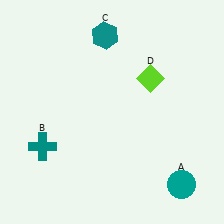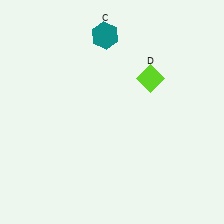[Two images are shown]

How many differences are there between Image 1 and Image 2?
There are 2 differences between the two images.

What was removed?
The teal cross (B), the teal circle (A) were removed in Image 2.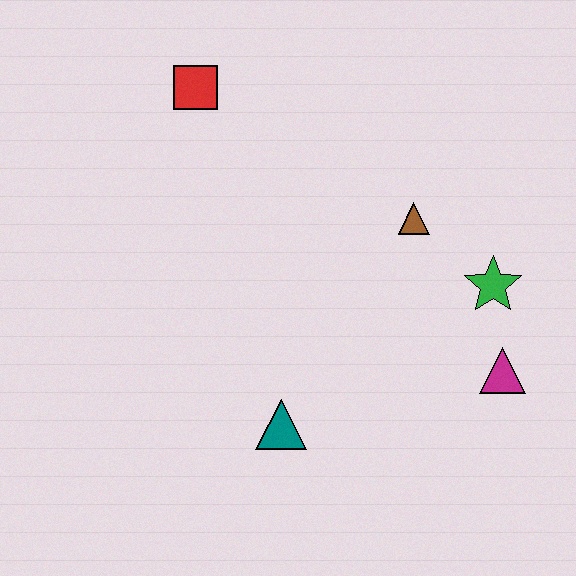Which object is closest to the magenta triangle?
The green star is closest to the magenta triangle.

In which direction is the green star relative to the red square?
The green star is to the right of the red square.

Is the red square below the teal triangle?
No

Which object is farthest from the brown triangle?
The red square is farthest from the brown triangle.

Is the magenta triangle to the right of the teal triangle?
Yes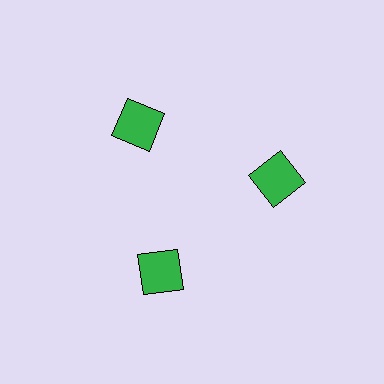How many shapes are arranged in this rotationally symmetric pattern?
There are 3 shapes, arranged in 3 groups of 1.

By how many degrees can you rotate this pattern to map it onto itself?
The pattern maps onto itself every 120 degrees of rotation.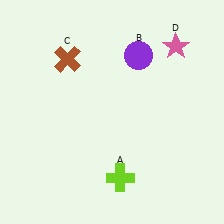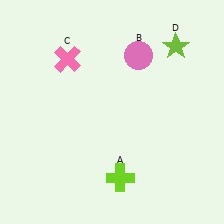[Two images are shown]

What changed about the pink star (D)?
In Image 1, D is pink. In Image 2, it changed to lime.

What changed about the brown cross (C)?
In Image 1, C is brown. In Image 2, it changed to pink.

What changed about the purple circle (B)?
In Image 1, B is purple. In Image 2, it changed to pink.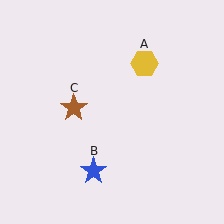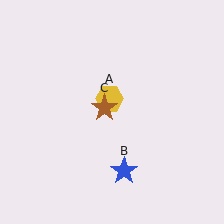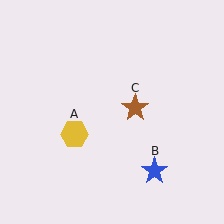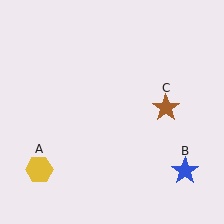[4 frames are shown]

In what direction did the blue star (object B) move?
The blue star (object B) moved right.